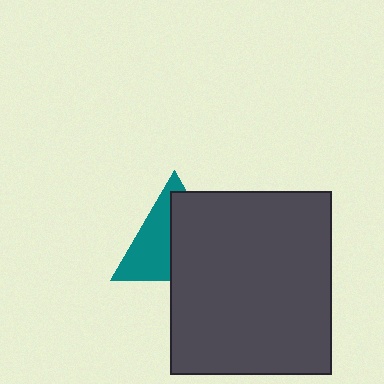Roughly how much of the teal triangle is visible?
About half of it is visible (roughly 46%).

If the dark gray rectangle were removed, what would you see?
You would see the complete teal triangle.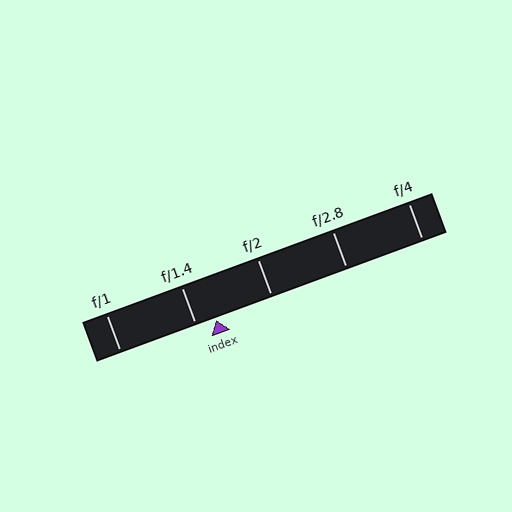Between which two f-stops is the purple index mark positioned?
The index mark is between f/1.4 and f/2.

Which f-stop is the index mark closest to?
The index mark is closest to f/1.4.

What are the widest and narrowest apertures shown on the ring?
The widest aperture shown is f/1 and the narrowest is f/4.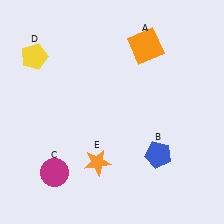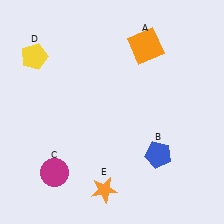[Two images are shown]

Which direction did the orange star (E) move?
The orange star (E) moved down.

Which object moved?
The orange star (E) moved down.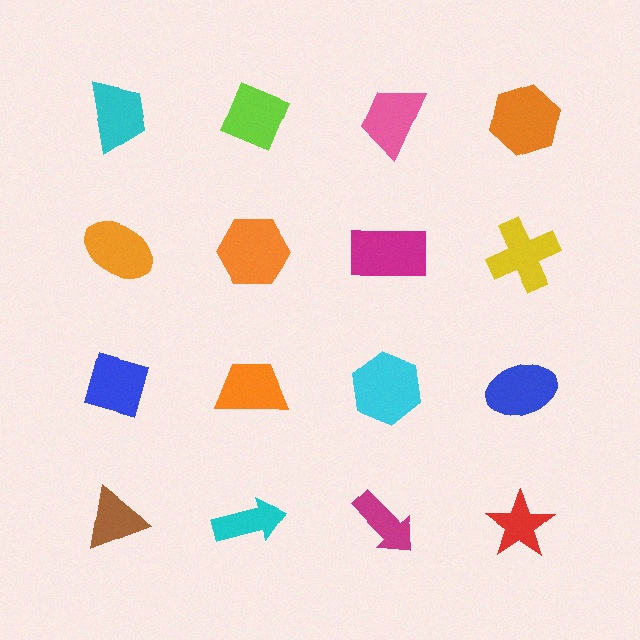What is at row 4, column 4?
A red star.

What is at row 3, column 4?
A blue ellipse.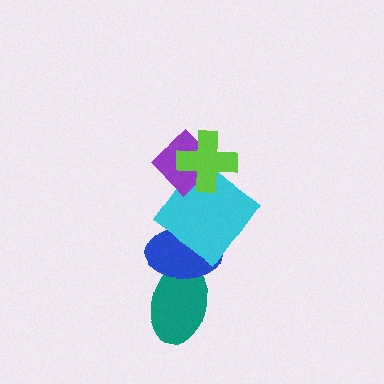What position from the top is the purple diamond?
The purple diamond is 2nd from the top.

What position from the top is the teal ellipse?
The teal ellipse is 5th from the top.